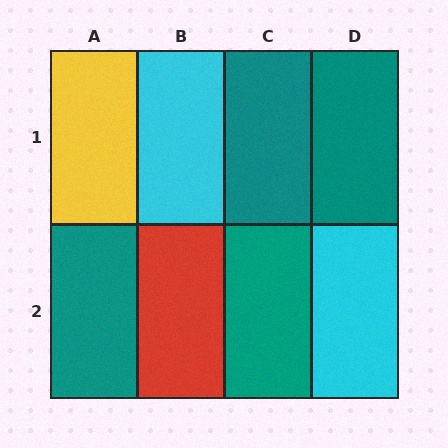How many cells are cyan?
2 cells are cyan.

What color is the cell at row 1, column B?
Cyan.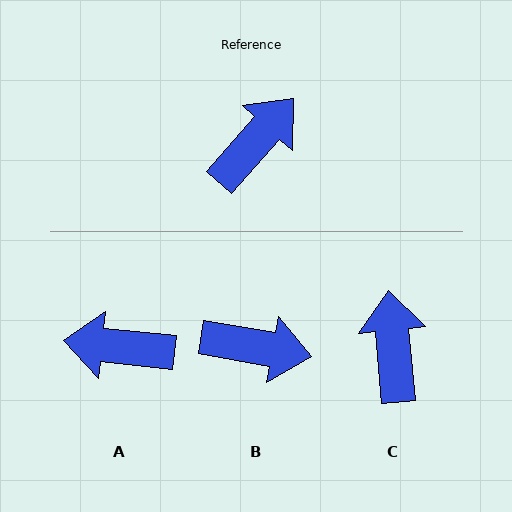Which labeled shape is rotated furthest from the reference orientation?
A, about 126 degrees away.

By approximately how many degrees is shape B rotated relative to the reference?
Approximately 58 degrees clockwise.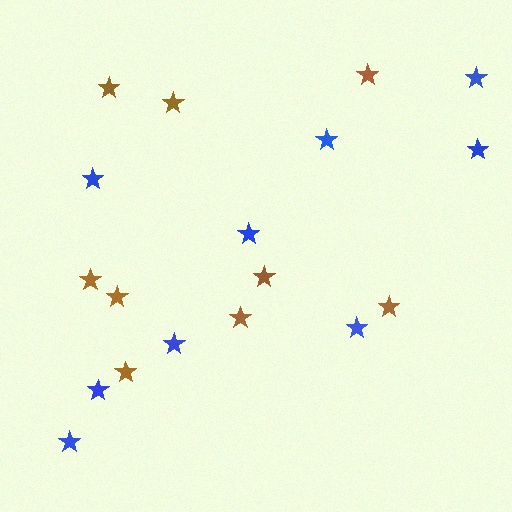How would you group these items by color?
There are 2 groups: one group of brown stars (9) and one group of blue stars (9).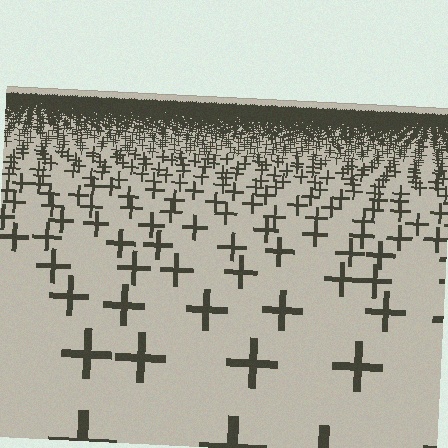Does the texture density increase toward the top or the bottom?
Density increases toward the top.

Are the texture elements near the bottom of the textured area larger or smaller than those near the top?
Larger. Near the bottom, elements are closer to the viewer and appear at a bigger on-screen size.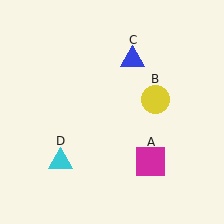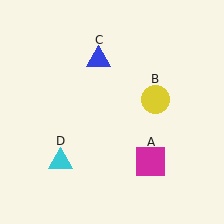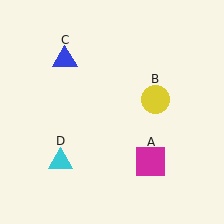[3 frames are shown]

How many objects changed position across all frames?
1 object changed position: blue triangle (object C).